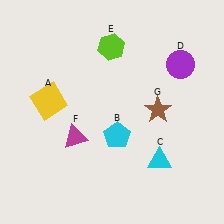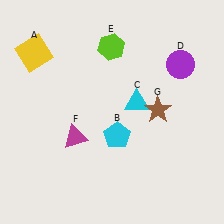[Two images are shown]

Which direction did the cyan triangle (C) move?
The cyan triangle (C) moved up.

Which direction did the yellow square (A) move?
The yellow square (A) moved up.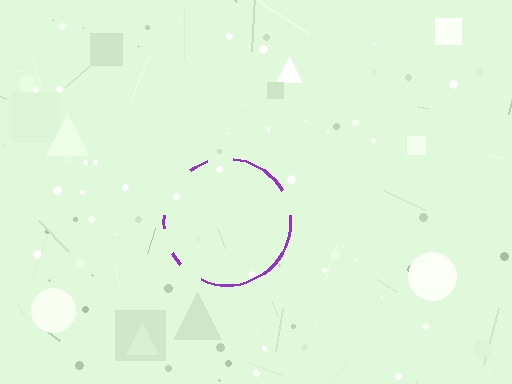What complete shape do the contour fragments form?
The contour fragments form a circle.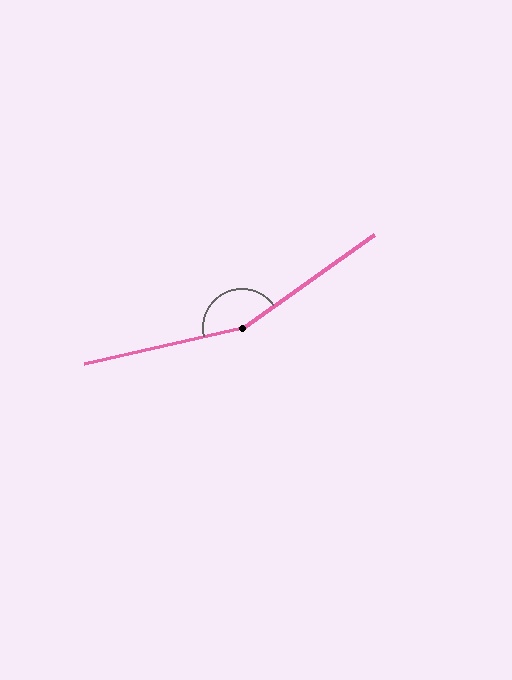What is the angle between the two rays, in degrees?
Approximately 158 degrees.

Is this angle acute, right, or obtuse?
It is obtuse.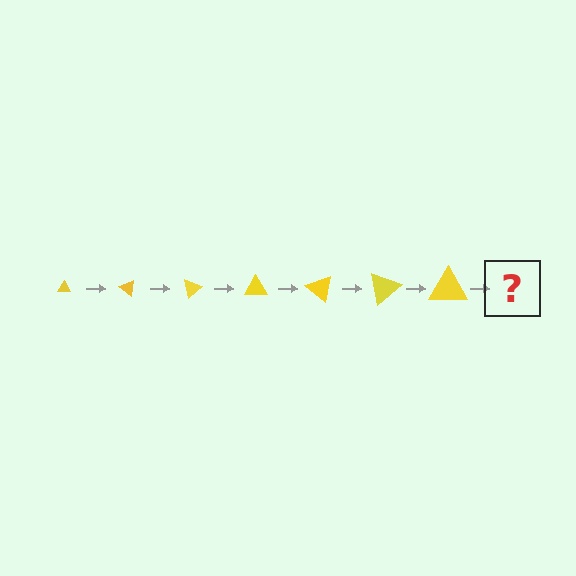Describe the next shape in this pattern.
It should be a triangle, larger than the previous one and rotated 280 degrees from the start.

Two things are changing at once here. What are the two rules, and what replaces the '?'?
The two rules are that the triangle grows larger each step and it rotates 40 degrees each step. The '?' should be a triangle, larger than the previous one and rotated 280 degrees from the start.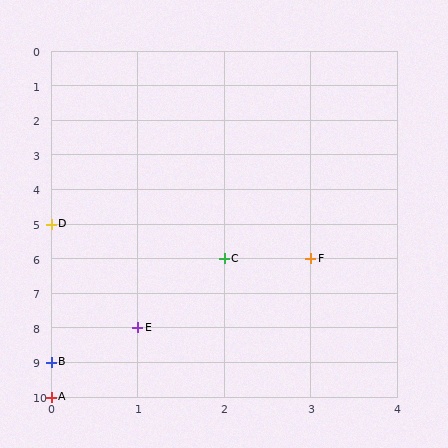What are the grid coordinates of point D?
Point D is at grid coordinates (0, 5).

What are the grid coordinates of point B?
Point B is at grid coordinates (0, 9).